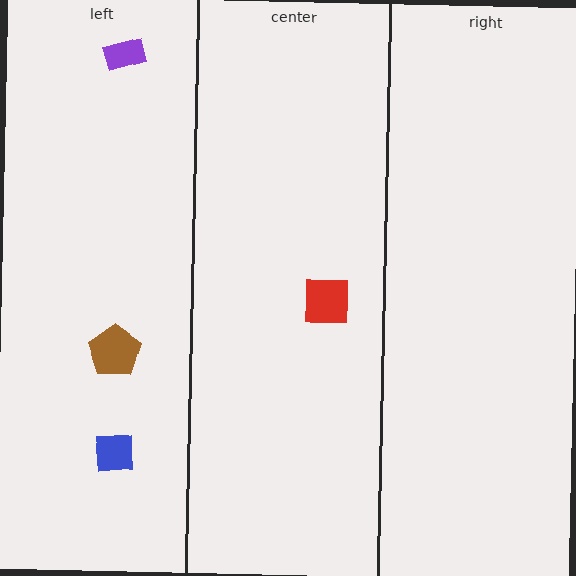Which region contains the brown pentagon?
The left region.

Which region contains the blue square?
The left region.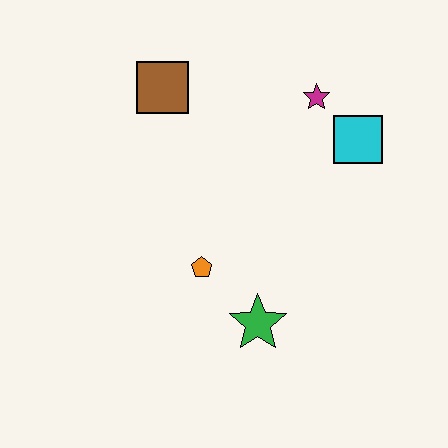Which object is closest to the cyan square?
The magenta star is closest to the cyan square.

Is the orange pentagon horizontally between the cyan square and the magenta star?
No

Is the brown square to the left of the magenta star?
Yes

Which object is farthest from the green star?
The brown square is farthest from the green star.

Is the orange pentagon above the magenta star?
No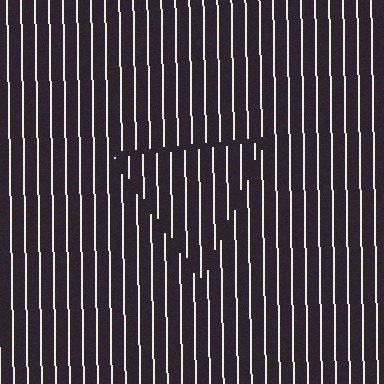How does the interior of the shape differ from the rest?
The interior of the shape contains the same grating, shifted by half a period — the contour is defined by the phase discontinuity where line-ends from the inner and outer gratings abut.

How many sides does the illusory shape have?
3 sides — the line-ends trace a triangle.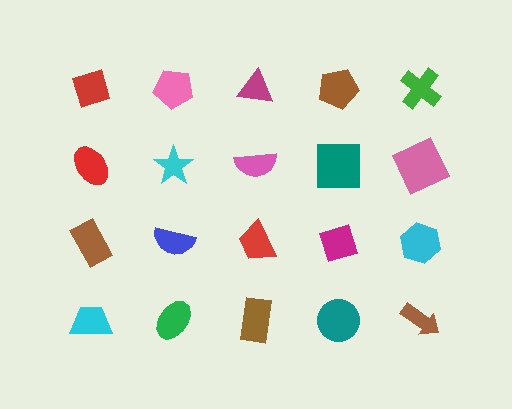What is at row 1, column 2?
A pink pentagon.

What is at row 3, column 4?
A magenta diamond.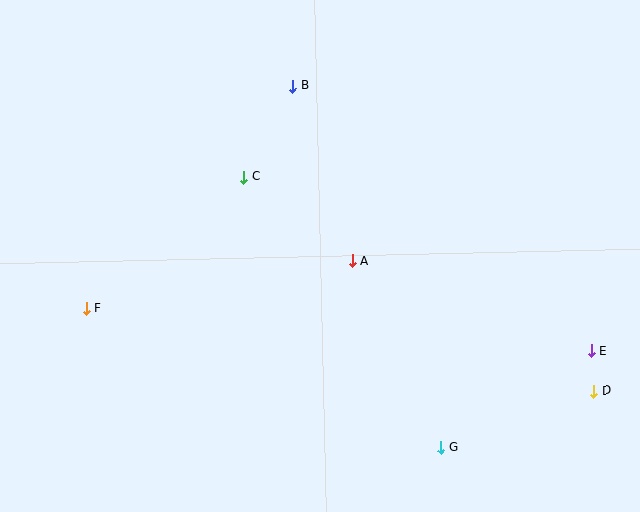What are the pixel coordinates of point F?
Point F is at (87, 308).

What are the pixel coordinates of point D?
Point D is at (594, 391).